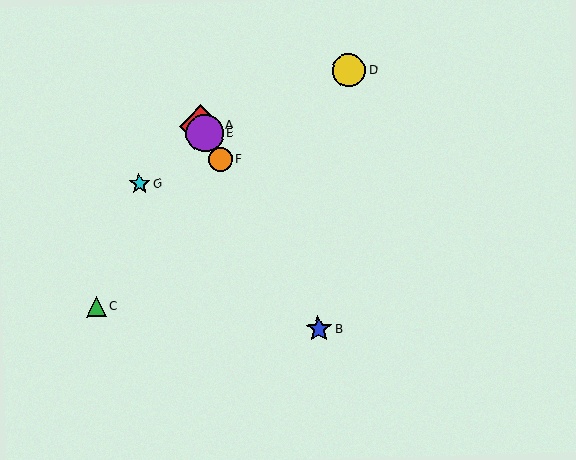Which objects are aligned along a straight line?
Objects A, B, E, F are aligned along a straight line.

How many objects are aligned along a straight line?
4 objects (A, B, E, F) are aligned along a straight line.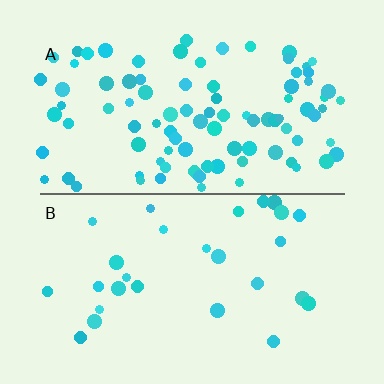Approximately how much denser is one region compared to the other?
Approximately 3.3× — region A over region B.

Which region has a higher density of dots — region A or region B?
A (the top).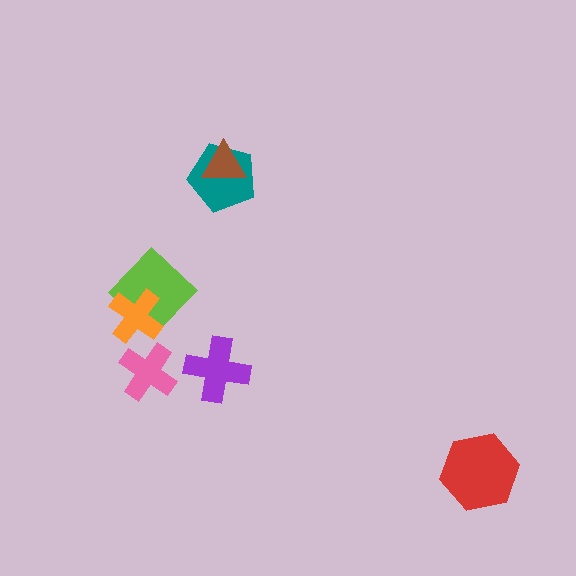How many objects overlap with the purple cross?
0 objects overlap with the purple cross.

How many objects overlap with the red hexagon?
0 objects overlap with the red hexagon.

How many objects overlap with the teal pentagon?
1 object overlaps with the teal pentagon.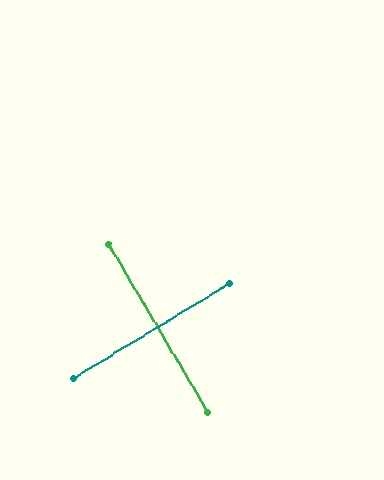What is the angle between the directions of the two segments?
Approximately 90 degrees.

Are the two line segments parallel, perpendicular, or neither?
Perpendicular — they meet at approximately 90°.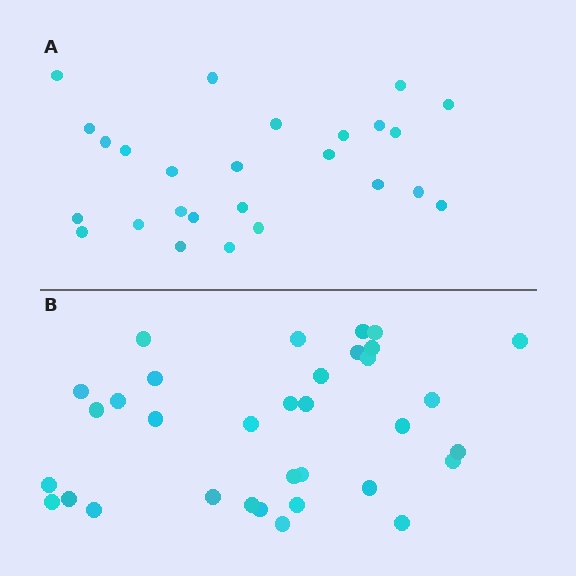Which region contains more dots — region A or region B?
Region B (the bottom region) has more dots.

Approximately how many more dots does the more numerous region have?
Region B has roughly 8 or so more dots than region A.